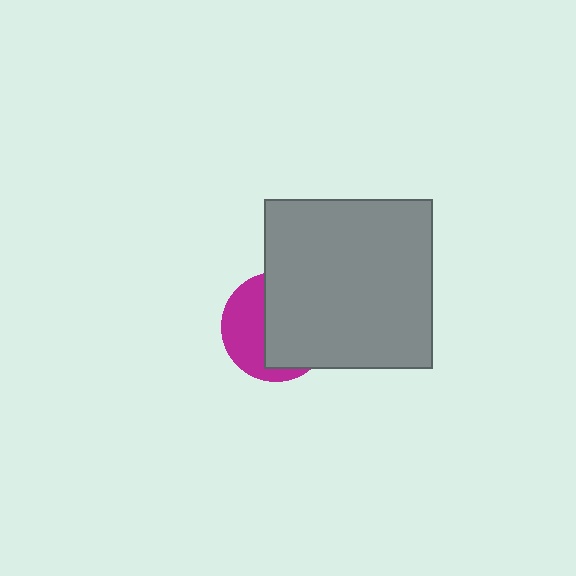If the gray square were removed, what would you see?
You would see the complete magenta circle.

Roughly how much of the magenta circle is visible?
A small part of it is visible (roughly 40%).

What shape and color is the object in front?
The object in front is a gray square.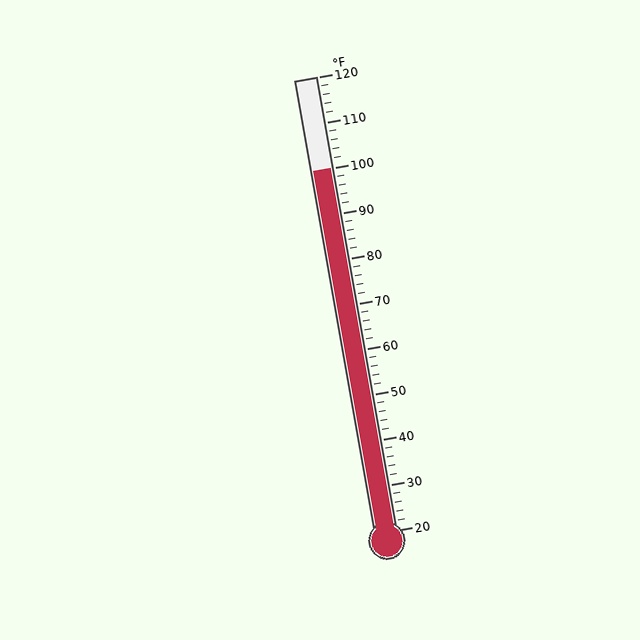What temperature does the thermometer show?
The thermometer shows approximately 100°F.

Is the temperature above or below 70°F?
The temperature is above 70°F.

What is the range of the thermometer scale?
The thermometer scale ranges from 20°F to 120°F.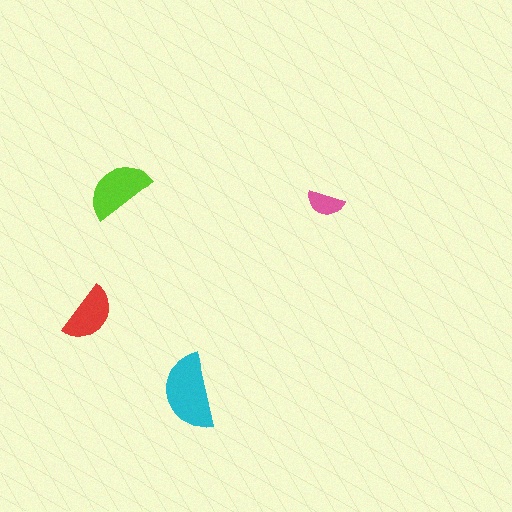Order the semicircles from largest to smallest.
the cyan one, the lime one, the red one, the pink one.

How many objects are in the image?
There are 4 objects in the image.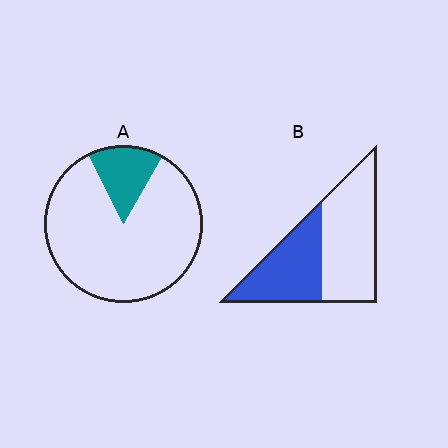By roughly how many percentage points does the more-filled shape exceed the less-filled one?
By roughly 25 percentage points (B over A).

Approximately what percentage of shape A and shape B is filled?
A is approximately 15% and B is approximately 45%.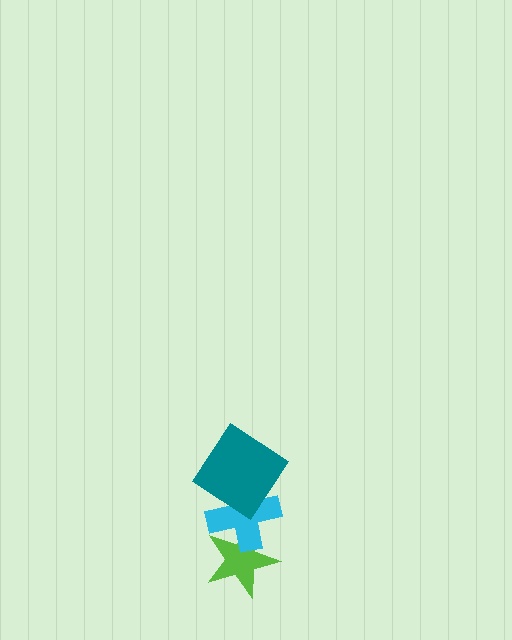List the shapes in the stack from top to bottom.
From top to bottom: the teal diamond, the cyan cross, the lime star.